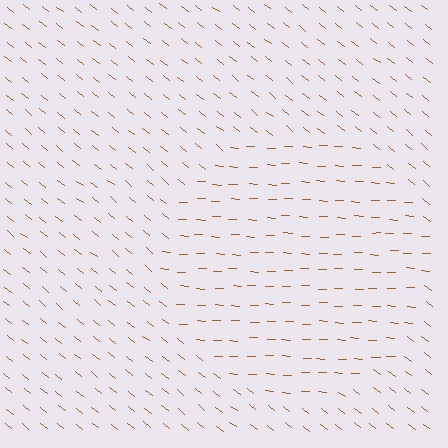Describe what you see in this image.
The image is filled with small brown line segments. A circle region in the image has lines oriented differently from the surrounding lines, creating a visible texture boundary.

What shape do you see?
I see a circle.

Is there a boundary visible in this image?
Yes, there is a texture boundary formed by a change in line orientation.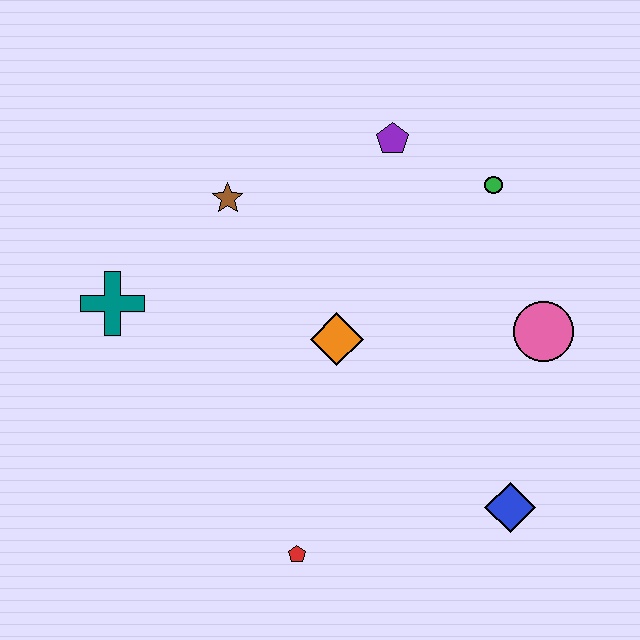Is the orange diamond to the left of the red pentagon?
No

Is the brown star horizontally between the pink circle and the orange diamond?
No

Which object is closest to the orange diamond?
The brown star is closest to the orange diamond.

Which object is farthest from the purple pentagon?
The red pentagon is farthest from the purple pentagon.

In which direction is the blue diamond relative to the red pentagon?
The blue diamond is to the right of the red pentagon.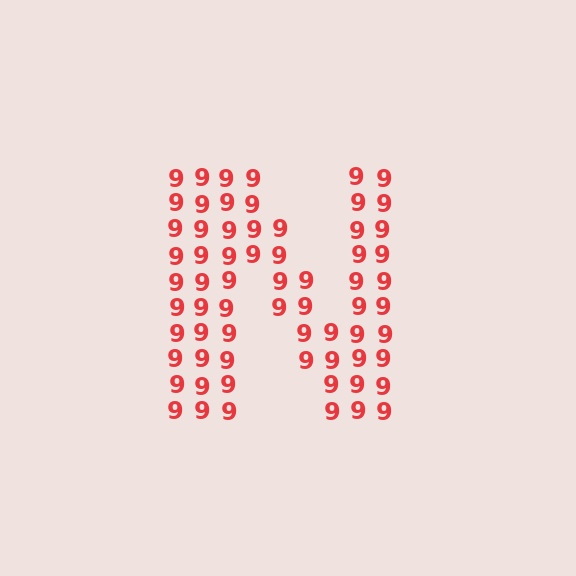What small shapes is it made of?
It is made of small digit 9's.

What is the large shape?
The large shape is the letter N.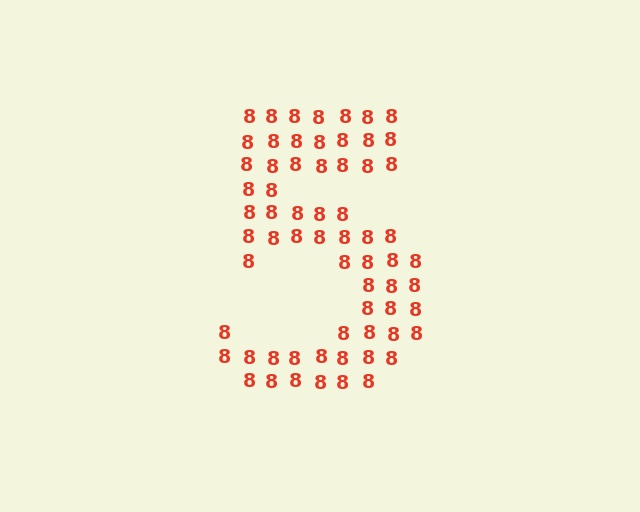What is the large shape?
The large shape is the digit 5.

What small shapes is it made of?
It is made of small digit 8's.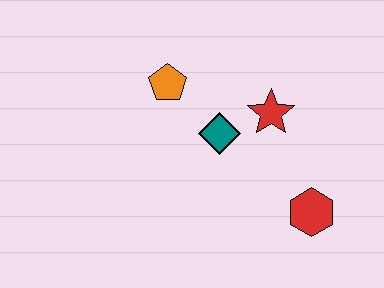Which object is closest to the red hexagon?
The red star is closest to the red hexagon.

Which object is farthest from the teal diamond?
The red hexagon is farthest from the teal diamond.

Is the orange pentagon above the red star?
Yes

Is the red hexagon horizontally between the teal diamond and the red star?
No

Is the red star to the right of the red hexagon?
No